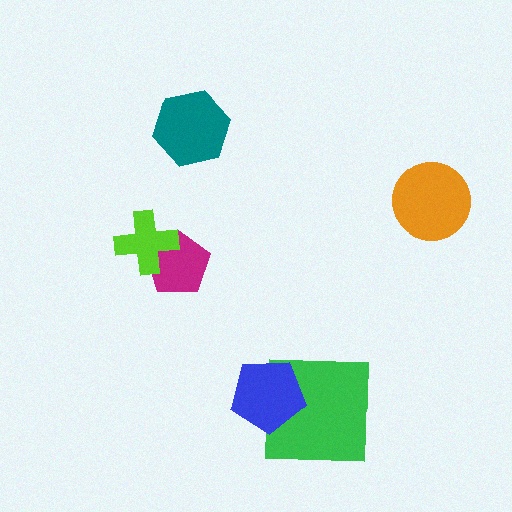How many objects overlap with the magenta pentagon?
1 object overlaps with the magenta pentagon.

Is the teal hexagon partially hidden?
No, no other shape covers it.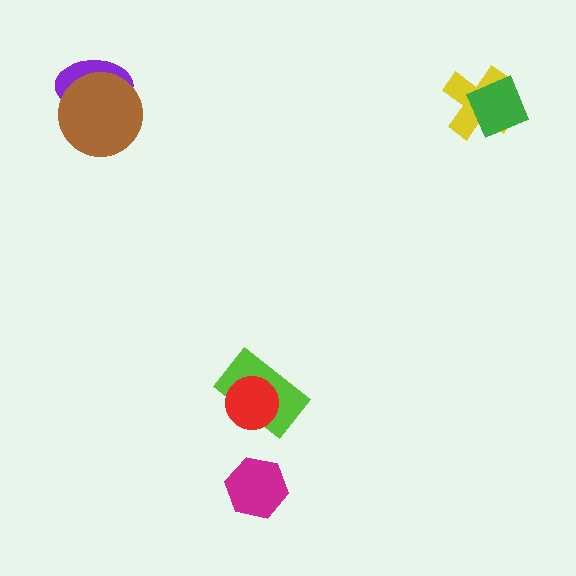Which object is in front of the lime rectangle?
The red circle is in front of the lime rectangle.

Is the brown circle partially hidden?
No, no other shape covers it.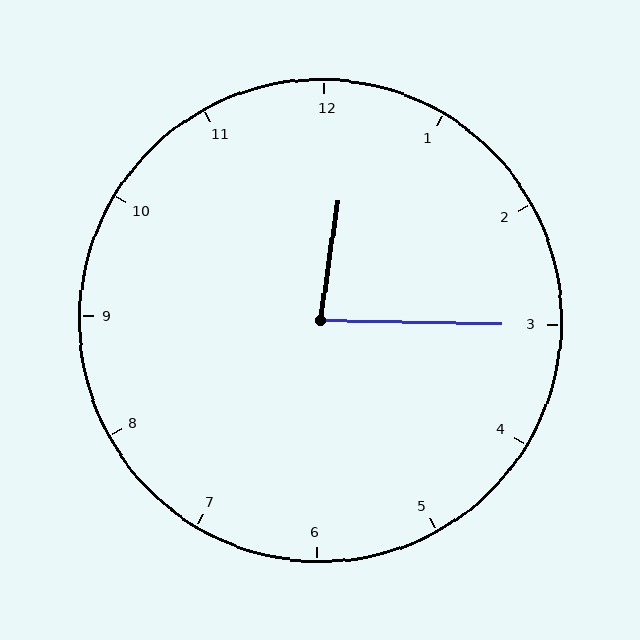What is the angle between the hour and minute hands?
Approximately 82 degrees.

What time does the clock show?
12:15.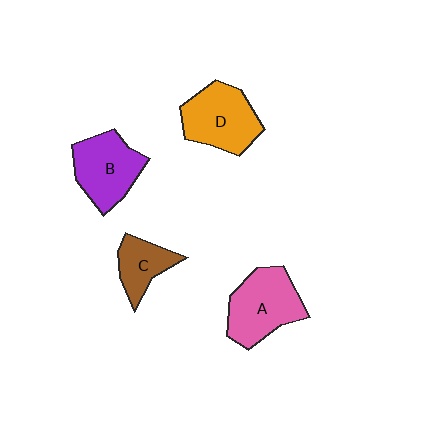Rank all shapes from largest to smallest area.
From largest to smallest: A (pink), D (orange), B (purple), C (brown).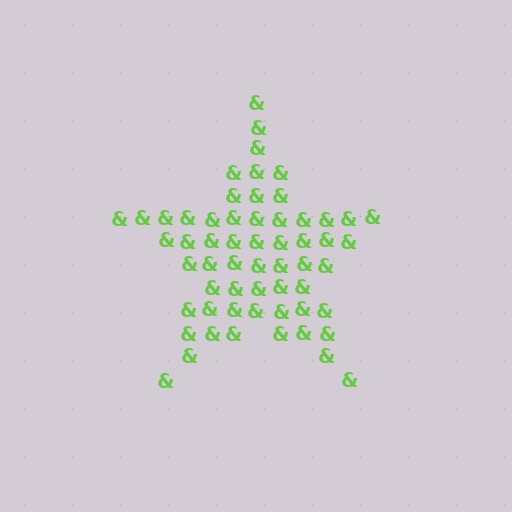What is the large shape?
The large shape is a star.